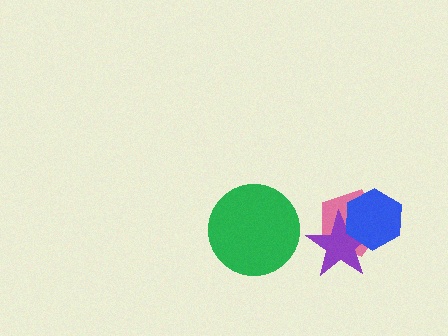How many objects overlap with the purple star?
2 objects overlap with the purple star.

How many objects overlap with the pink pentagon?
2 objects overlap with the pink pentagon.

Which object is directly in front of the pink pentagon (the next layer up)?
The purple star is directly in front of the pink pentagon.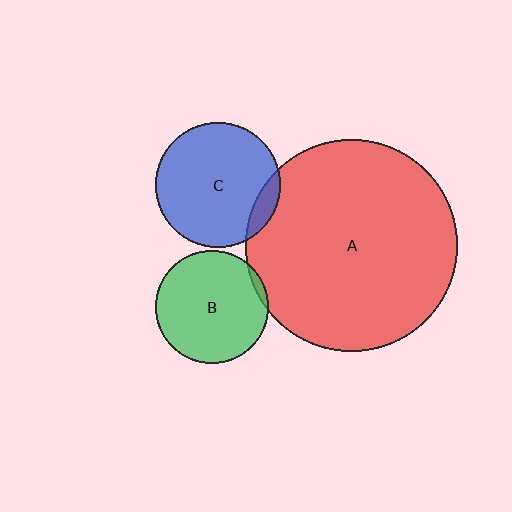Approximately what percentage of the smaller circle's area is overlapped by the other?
Approximately 10%.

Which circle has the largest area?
Circle A (red).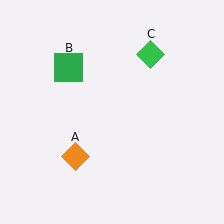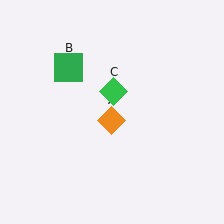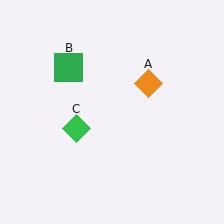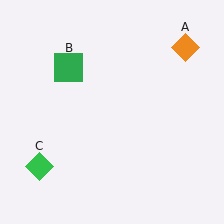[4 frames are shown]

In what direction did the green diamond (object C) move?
The green diamond (object C) moved down and to the left.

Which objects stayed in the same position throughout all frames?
Green square (object B) remained stationary.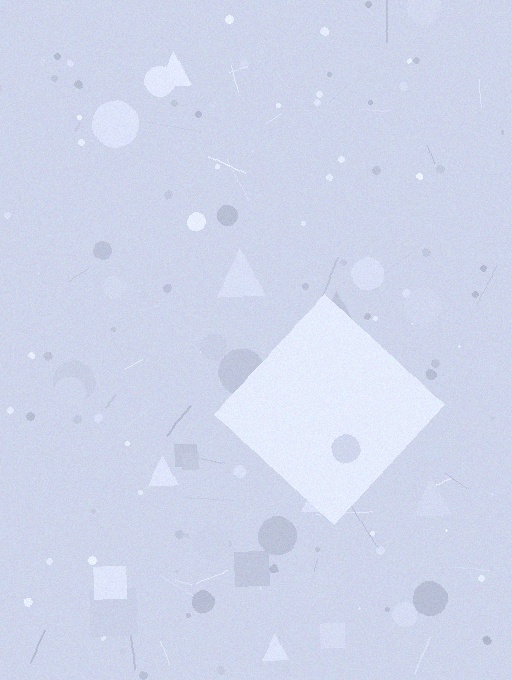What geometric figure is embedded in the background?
A diamond is embedded in the background.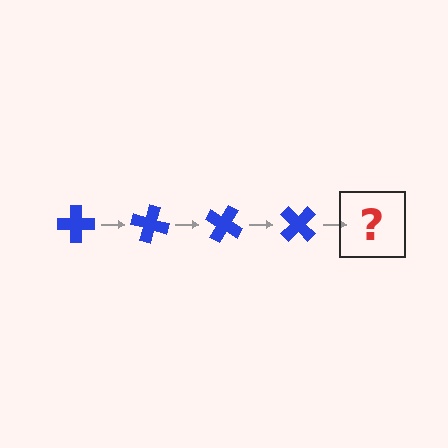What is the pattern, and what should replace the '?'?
The pattern is that the cross rotates 15 degrees each step. The '?' should be a blue cross rotated 60 degrees.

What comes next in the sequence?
The next element should be a blue cross rotated 60 degrees.